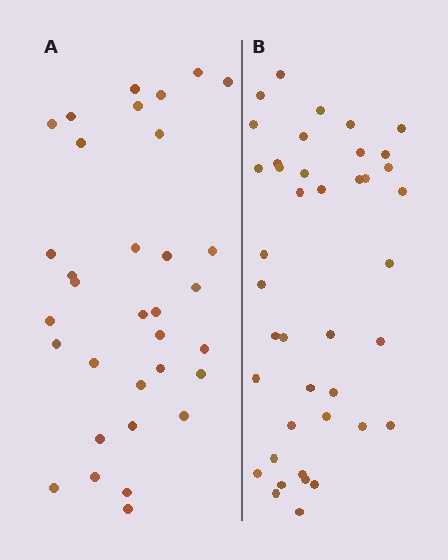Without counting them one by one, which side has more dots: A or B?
Region B (the right region) has more dots.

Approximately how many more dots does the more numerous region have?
Region B has roughly 8 or so more dots than region A.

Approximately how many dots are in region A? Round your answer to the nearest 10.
About 30 dots. (The exact count is 33, which rounds to 30.)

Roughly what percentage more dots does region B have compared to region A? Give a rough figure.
About 25% more.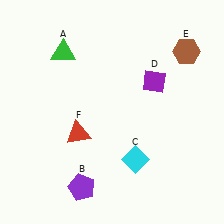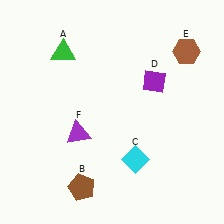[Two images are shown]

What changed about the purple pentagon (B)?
In Image 1, B is purple. In Image 2, it changed to brown.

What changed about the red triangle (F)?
In Image 1, F is red. In Image 2, it changed to purple.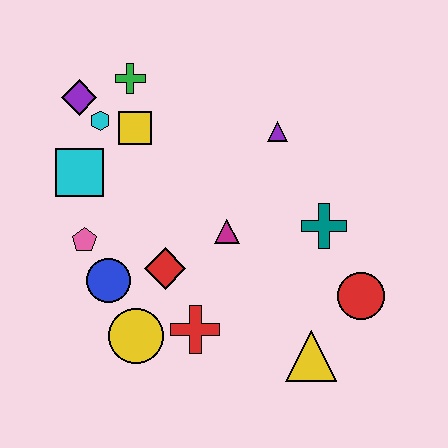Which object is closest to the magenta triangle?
The red diamond is closest to the magenta triangle.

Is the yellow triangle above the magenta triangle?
No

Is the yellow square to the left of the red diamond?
Yes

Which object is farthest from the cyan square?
The red circle is farthest from the cyan square.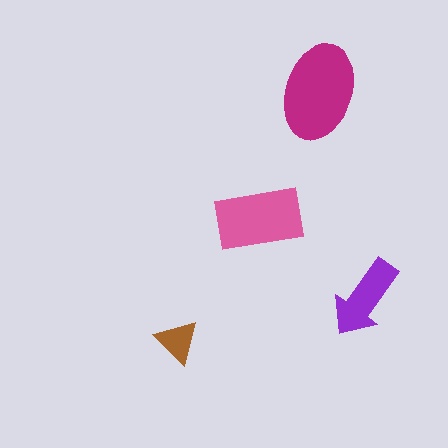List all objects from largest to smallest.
The magenta ellipse, the pink rectangle, the purple arrow, the brown triangle.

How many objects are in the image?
There are 4 objects in the image.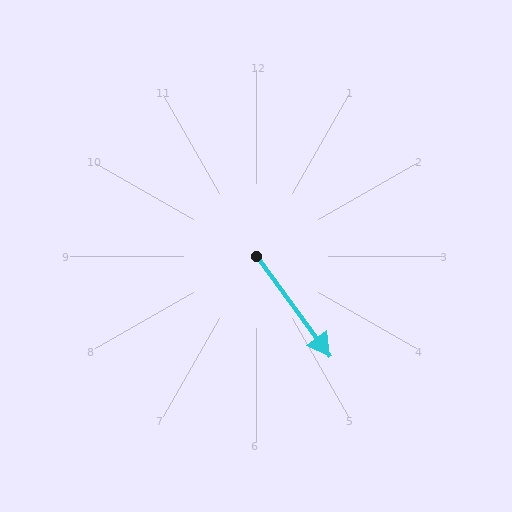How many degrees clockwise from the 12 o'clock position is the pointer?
Approximately 144 degrees.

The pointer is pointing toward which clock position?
Roughly 5 o'clock.